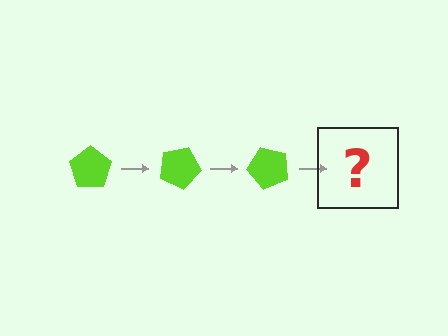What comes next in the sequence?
The next element should be a lime pentagon rotated 75 degrees.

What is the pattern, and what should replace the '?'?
The pattern is that the pentagon rotates 25 degrees each step. The '?' should be a lime pentagon rotated 75 degrees.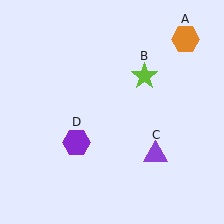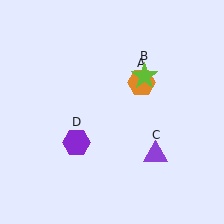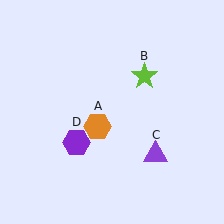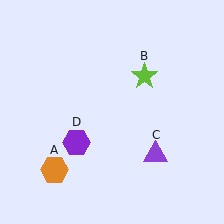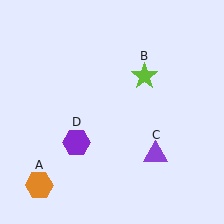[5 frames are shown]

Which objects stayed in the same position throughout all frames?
Lime star (object B) and purple triangle (object C) and purple hexagon (object D) remained stationary.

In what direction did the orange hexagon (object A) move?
The orange hexagon (object A) moved down and to the left.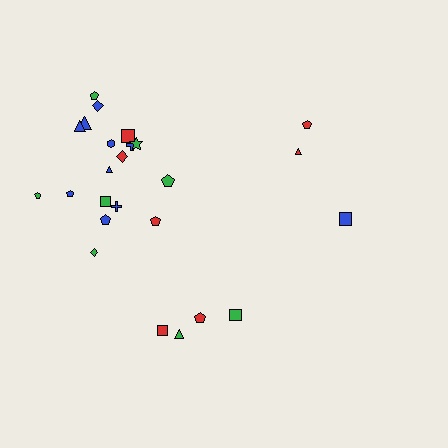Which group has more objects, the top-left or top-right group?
The top-left group.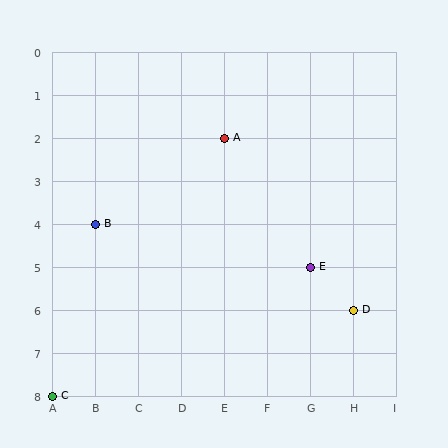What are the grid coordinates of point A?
Point A is at grid coordinates (E, 2).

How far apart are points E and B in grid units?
Points E and B are 5 columns and 1 row apart (about 5.1 grid units diagonally).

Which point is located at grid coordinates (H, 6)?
Point D is at (H, 6).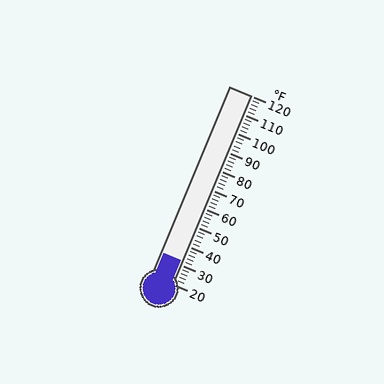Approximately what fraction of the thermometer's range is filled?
The thermometer is filled to approximately 10% of its range.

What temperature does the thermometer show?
The thermometer shows approximately 32°F.